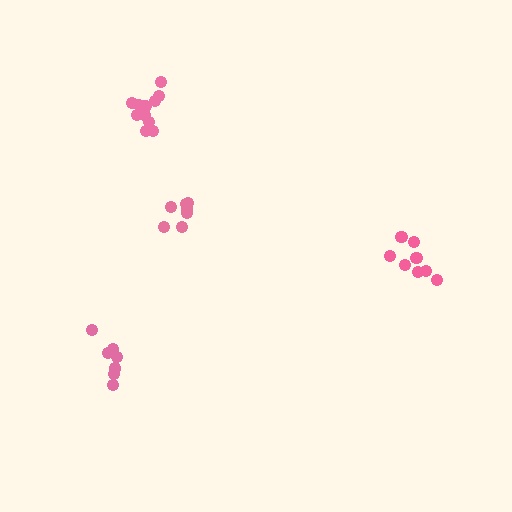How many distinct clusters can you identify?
There are 4 distinct clusters.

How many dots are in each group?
Group 1: 8 dots, Group 2: 7 dots, Group 3: 11 dots, Group 4: 7 dots (33 total).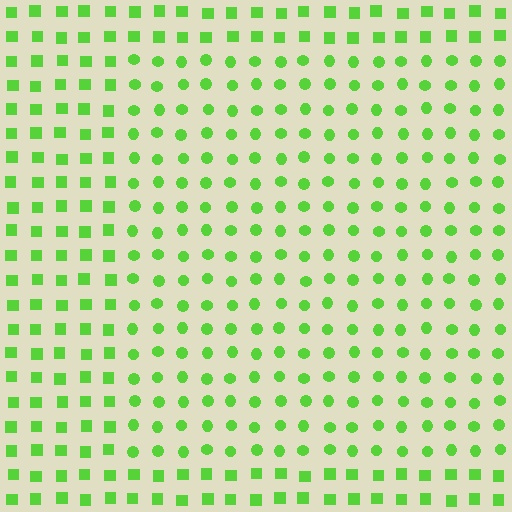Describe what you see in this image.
The image is filled with small lime elements arranged in a uniform grid. A rectangle-shaped region contains circles, while the surrounding area contains squares. The boundary is defined purely by the change in element shape.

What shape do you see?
I see a rectangle.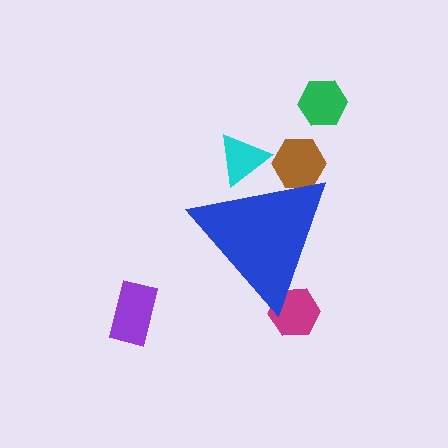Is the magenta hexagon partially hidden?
Yes, the magenta hexagon is partially hidden behind the blue triangle.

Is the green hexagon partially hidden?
No, the green hexagon is fully visible.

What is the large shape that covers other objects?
A blue triangle.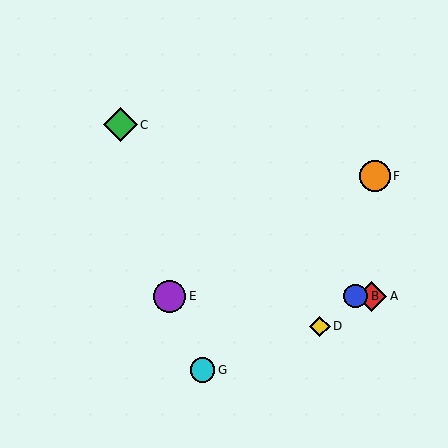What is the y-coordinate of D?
Object D is at y≈326.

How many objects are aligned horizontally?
3 objects (A, B, E) are aligned horizontally.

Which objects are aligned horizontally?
Objects A, B, E are aligned horizontally.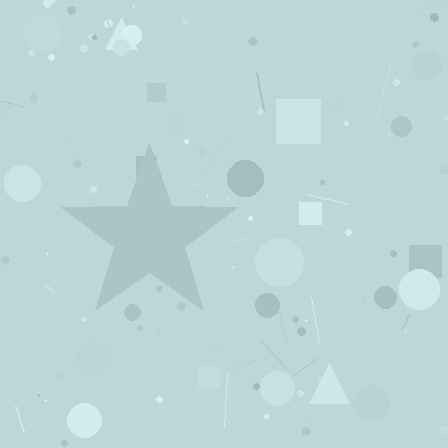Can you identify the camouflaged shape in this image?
The camouflaged shape is a star.